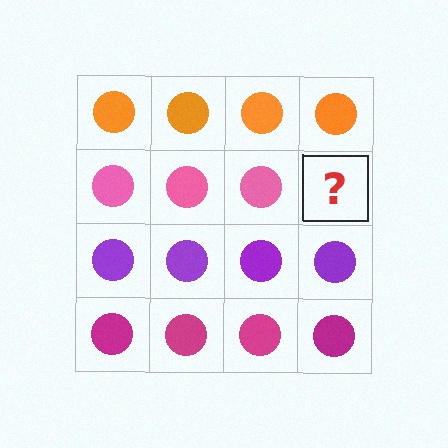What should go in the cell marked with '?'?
The missing cell should contain a pink circle.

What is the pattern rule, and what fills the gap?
The rule is that each row has a consistent color. The gap should be filled with a pink circle.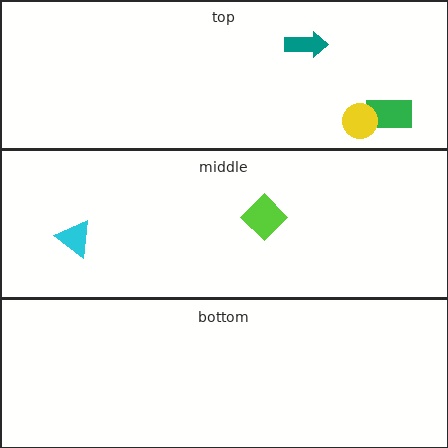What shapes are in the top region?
The green rectangle, the teal arrow, the yellow circle.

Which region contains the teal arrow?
The top region.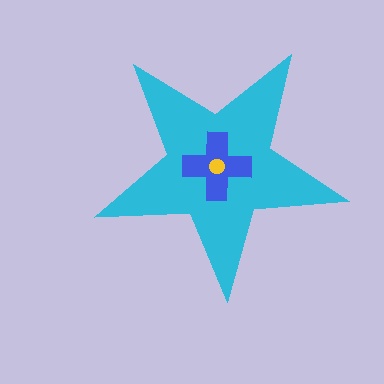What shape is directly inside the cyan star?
The blue cross.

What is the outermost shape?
The cyan star.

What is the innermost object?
The yellow circle.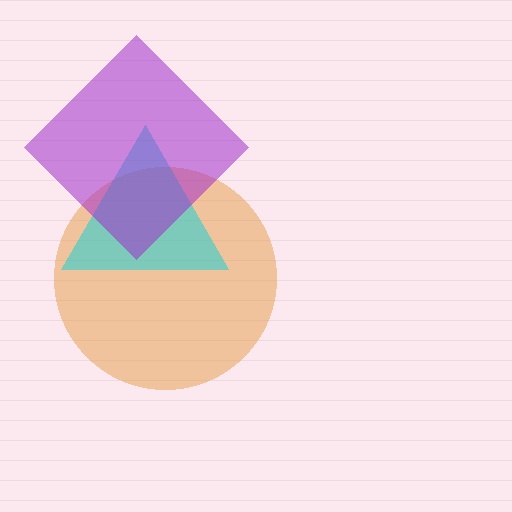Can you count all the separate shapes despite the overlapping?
Yes, there are 3 separate shapes.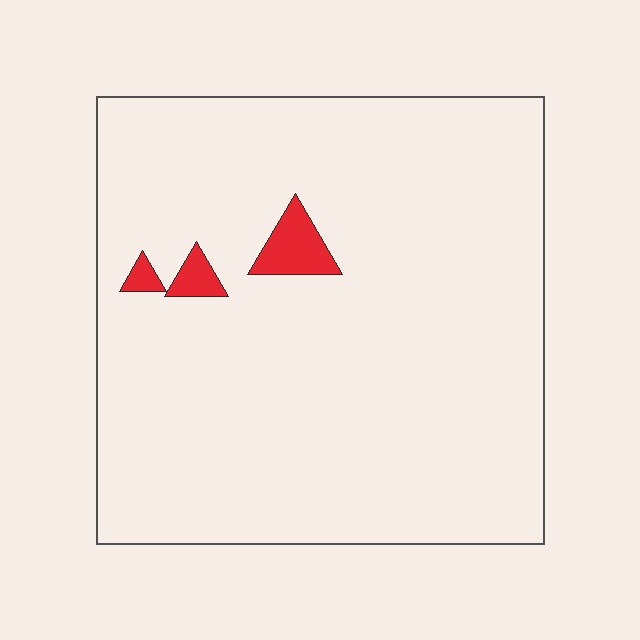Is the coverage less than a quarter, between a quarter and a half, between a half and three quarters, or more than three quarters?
Less than a quarter.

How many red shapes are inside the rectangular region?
3.